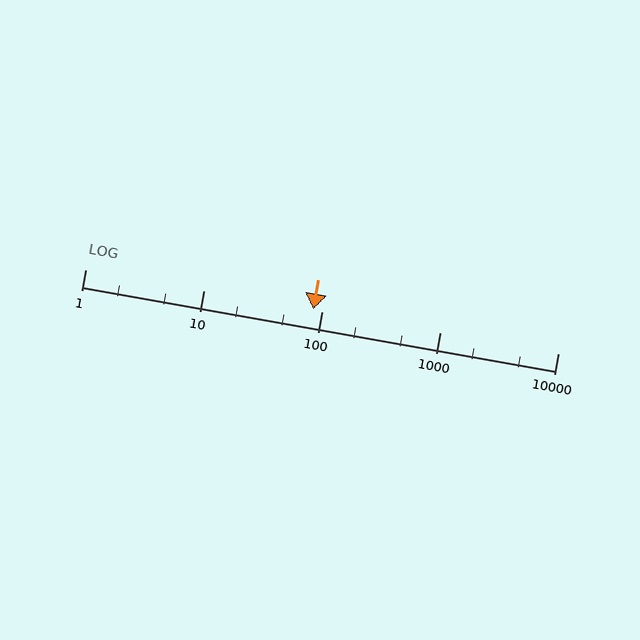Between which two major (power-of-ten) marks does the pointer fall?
The pointer is between 10 and 100.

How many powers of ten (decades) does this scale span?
The scale spans 4 decades, from 1 to 10000.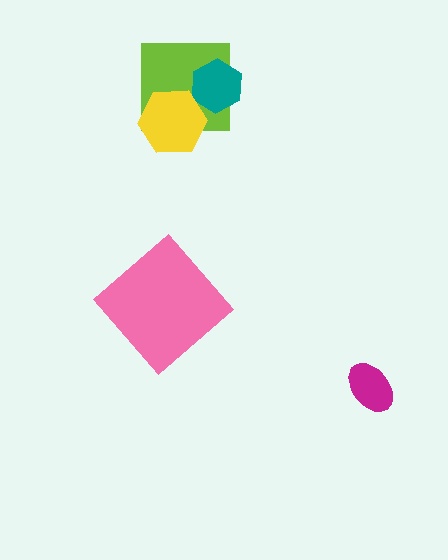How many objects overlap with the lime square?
2 objects overlap with the lime square.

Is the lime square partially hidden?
Yes, it is partially covered by another shape.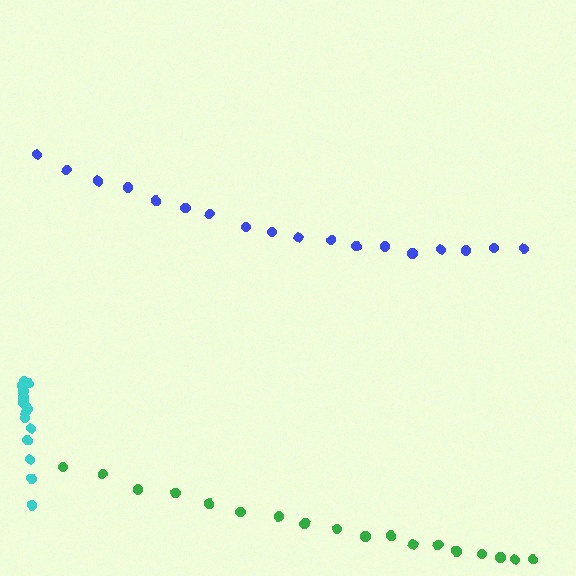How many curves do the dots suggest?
There are 3 distinct paths.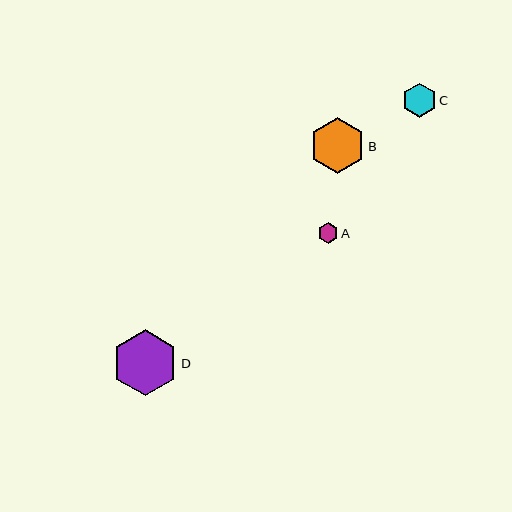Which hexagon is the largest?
Hexagon D is the largest with a size of approximately 66 pixels.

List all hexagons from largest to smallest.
From largest to smallest: D, B, C, A.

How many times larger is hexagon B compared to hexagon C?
Hexagon B is approximately 1.6 times the size of hexagon C.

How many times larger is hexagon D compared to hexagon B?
Hexagon D is approximately 1.2 times the size of hexagon B.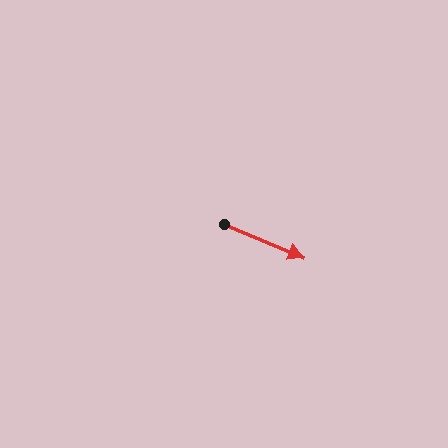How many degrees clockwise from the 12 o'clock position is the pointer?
Approximately 113 degrees.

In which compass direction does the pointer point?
Southeast.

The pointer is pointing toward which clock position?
Roughly 4 o'clock.